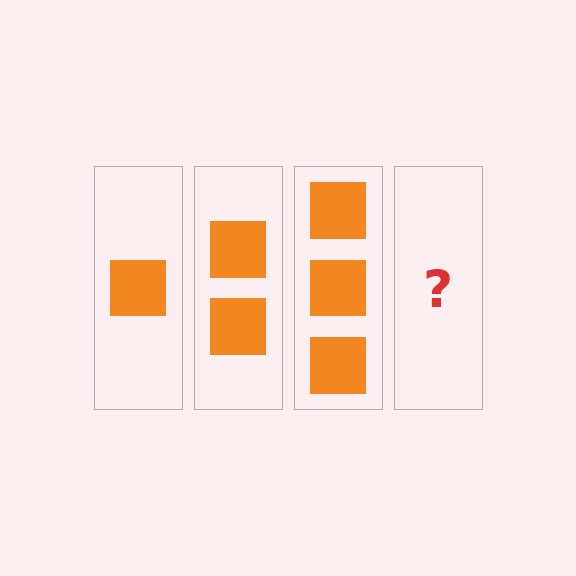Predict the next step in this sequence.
The next step is 4 squares.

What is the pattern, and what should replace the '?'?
The pattern is that each step adds one more square. The '?' should be 4 squares.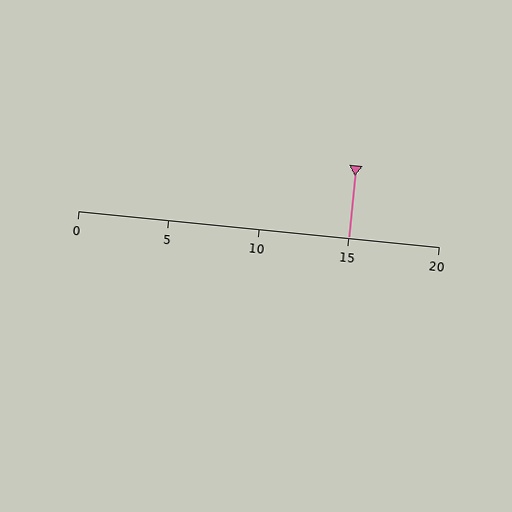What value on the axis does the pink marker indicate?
The marker indicates approximately 15.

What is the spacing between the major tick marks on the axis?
The major ticks are spaced 5 apart.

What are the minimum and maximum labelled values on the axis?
The axis runs from 0 to 20.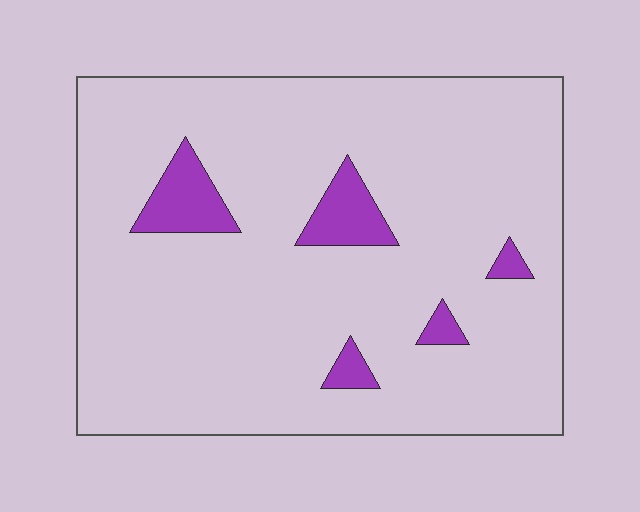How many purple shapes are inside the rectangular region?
5.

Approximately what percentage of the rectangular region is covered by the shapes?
Approximately 10%.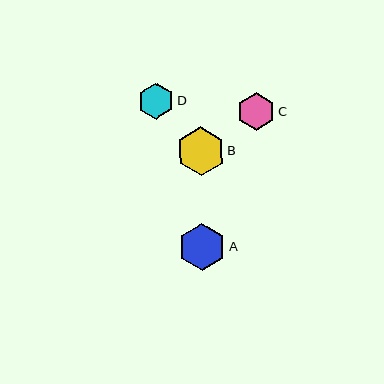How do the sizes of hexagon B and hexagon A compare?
Hexagon B and hexagon A are approximately the same size.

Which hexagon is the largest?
Hexagon B is the largest with a size of approximately 48 pixels.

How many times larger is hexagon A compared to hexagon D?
Hexagon A is approximately 1.3 times the size of hexagon D.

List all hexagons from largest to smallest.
From largest to smallest: B, A, C, D.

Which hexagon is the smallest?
Hexagon D is the smallest with a size of approximately 36 pixels.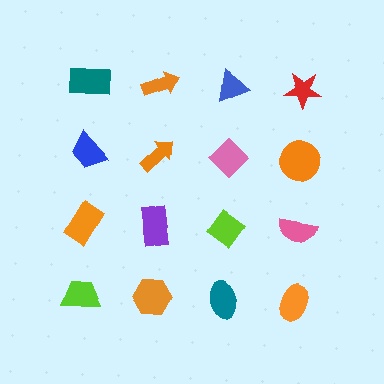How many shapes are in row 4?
4 shapes.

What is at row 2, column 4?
An orange circle.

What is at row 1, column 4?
A red star.